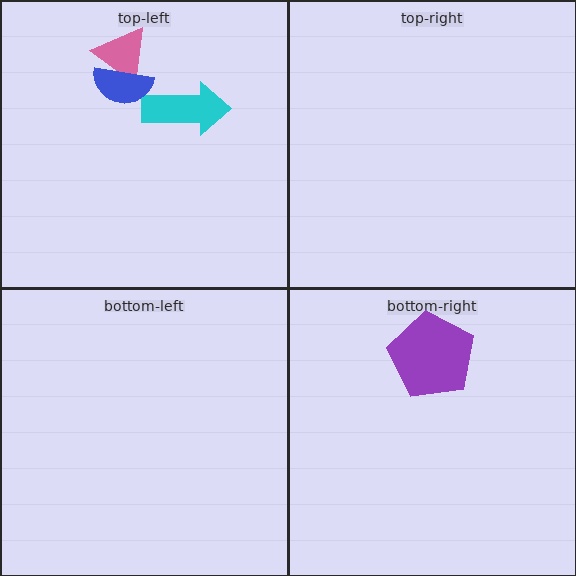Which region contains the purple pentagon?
The bottom-right region.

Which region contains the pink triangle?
The top-left region.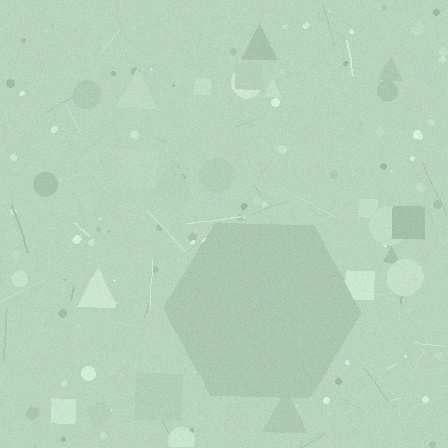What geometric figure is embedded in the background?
A hexagon is embedded in the background.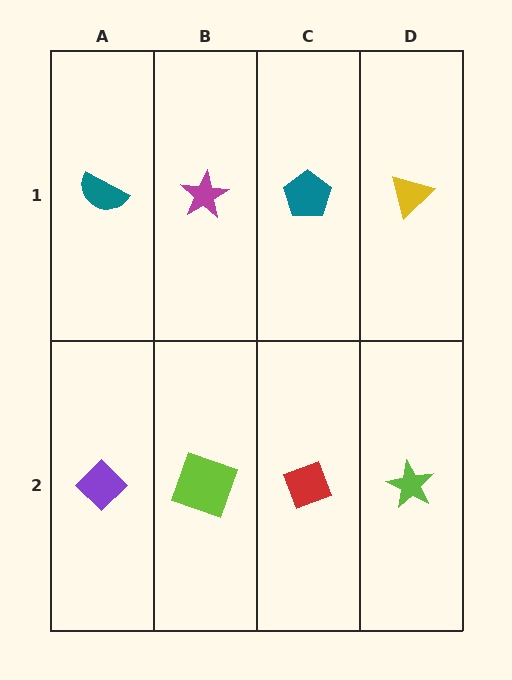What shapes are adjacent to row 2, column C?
A teal pentagon (row 1, column C), a lime square (row 2, column B), a lime star (row 2, column D).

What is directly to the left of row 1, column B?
A teal semicircle.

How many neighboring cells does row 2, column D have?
2.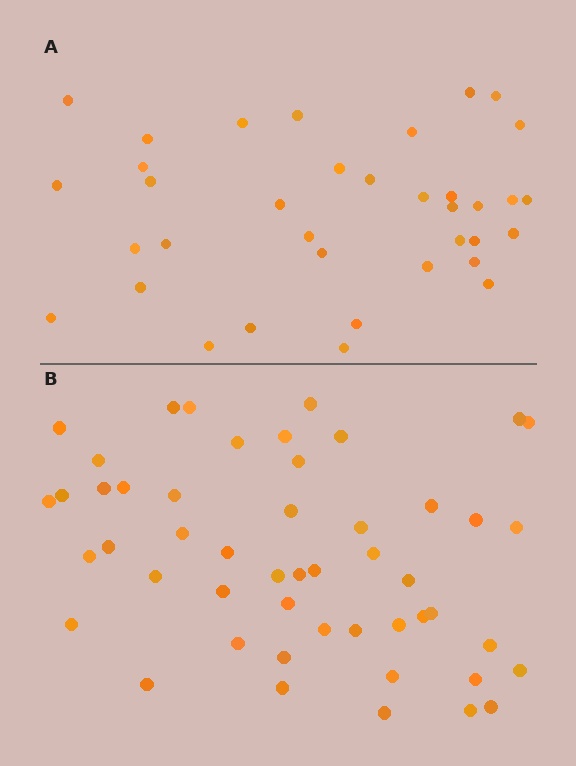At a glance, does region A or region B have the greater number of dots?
Region B (the bottom region) has more dots.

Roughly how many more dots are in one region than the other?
Region B has approximately 15 more dots than region A.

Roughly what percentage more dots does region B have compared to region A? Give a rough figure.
About 40% more.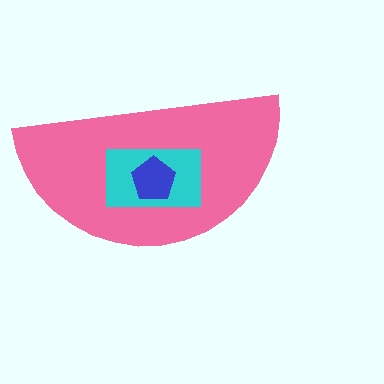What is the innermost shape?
The blue pentagon.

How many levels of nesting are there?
3.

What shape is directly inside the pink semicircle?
The cyan rectangle.